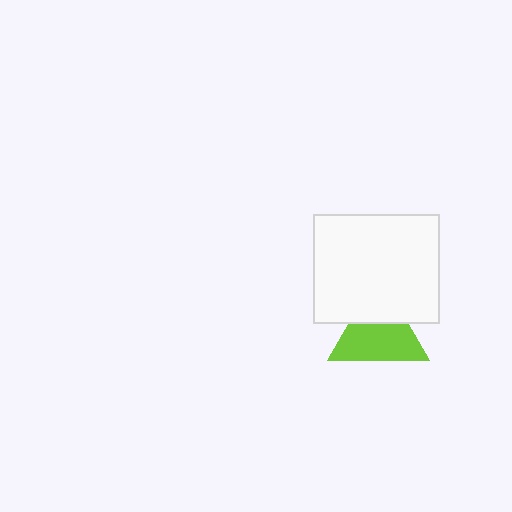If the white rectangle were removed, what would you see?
You would see the complete lime triangle.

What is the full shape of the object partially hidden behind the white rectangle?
The partially hidden object is a lime triangle.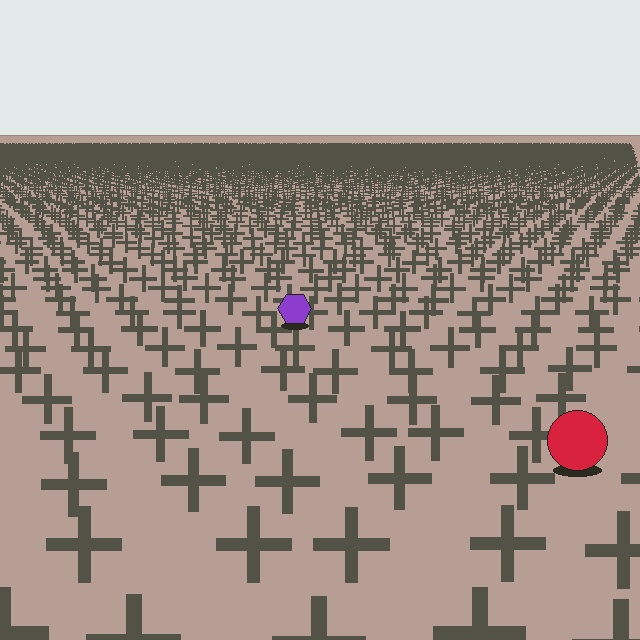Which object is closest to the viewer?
The red circle is closest. The texture marks near it are larger and more spread out.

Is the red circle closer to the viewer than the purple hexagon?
Yes. The red circle is closer — you can tell from the texture gradient: the ground texture is coarser near it.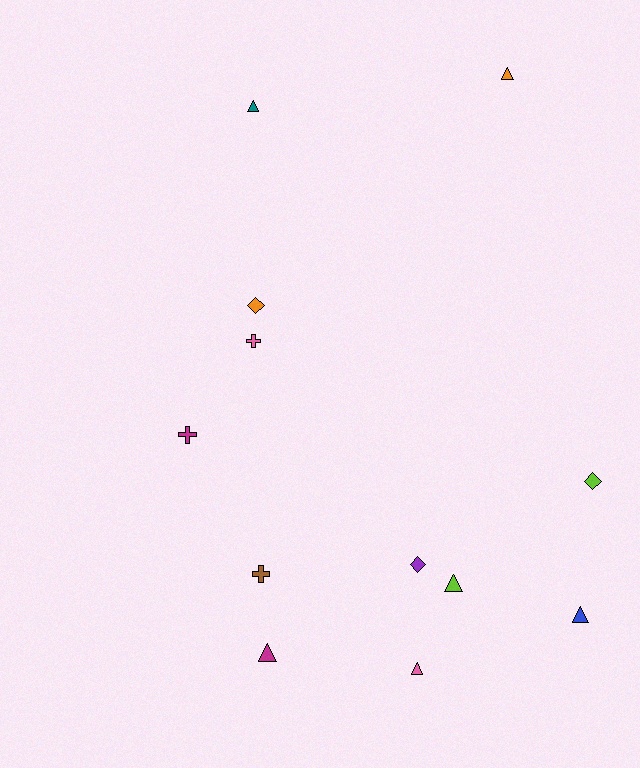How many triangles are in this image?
There are 6 triangles.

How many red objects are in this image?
There are no red objects.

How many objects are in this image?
There are 12 objects.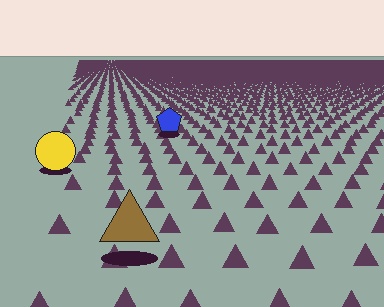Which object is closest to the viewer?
The brown triangle is closest. The texture marks near it are larger and more spread out.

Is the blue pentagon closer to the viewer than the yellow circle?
No. The yellow circle is closer — you can tell from the texture gradient: the ground texture is coarser near it.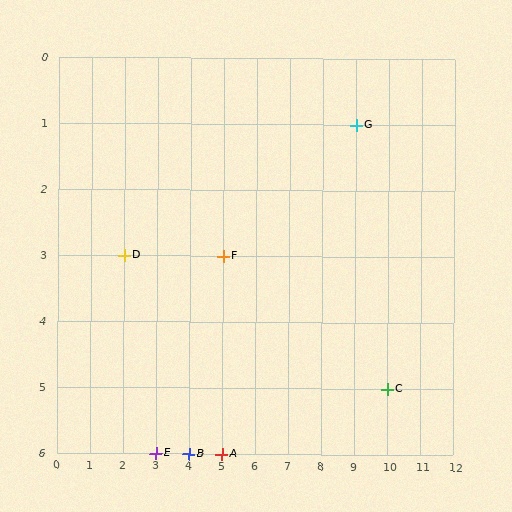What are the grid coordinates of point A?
Point A is at grid coordinates (5, 6).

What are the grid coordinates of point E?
Point E is at grid coordinates (3, 6).